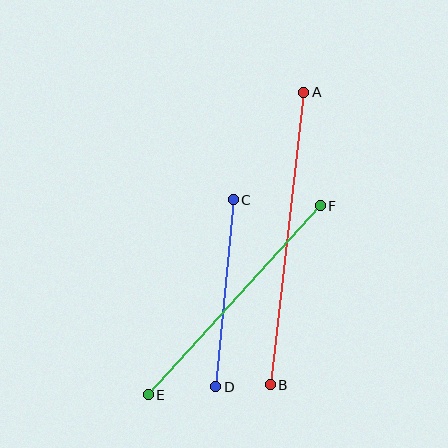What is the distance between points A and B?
The distance is approximately 295 pixels.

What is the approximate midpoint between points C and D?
The midpoint is at approximately (225, 293) pixels.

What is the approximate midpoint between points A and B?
The midpoint is at approximately (287, 239) pixels.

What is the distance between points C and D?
The distance is approximately 188 pixels.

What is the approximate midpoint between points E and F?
The midpoint is at approximately (234, 300) pixels.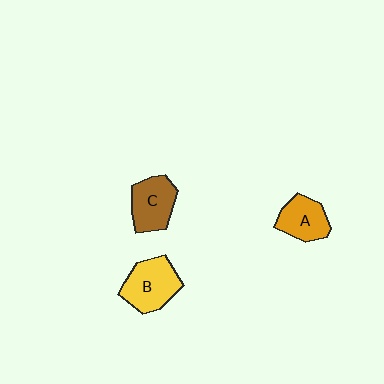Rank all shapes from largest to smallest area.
From largest to smallest: B (yellow), C (brown), A (orange).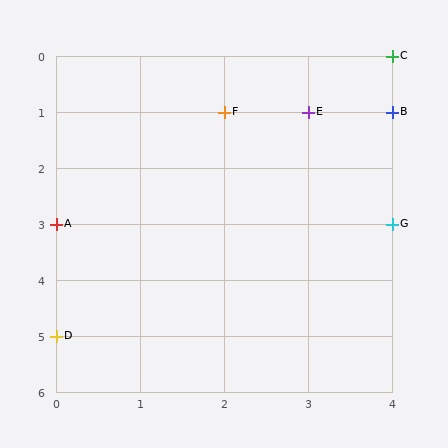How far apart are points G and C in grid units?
Points G and C are 3 rows apart.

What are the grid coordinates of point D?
Point D is at grid coordinates (0, 5).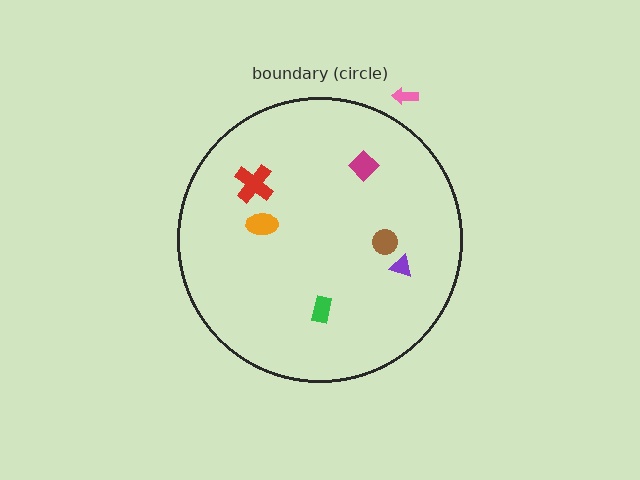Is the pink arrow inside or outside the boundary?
Outside.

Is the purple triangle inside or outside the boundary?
Inside.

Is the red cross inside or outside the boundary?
Inside.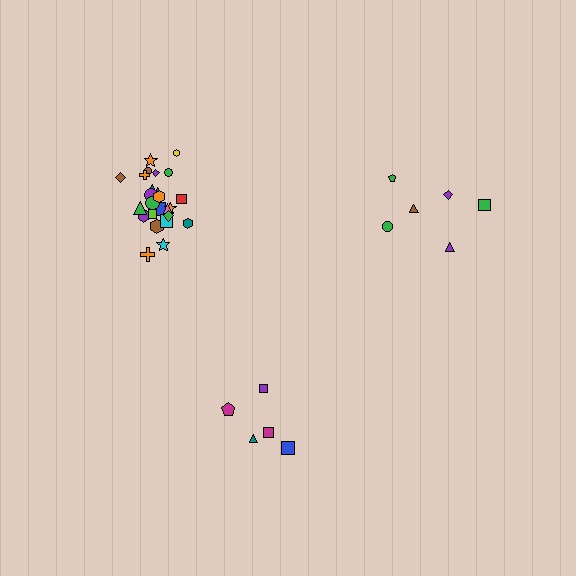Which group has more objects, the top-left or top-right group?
The top-left group.